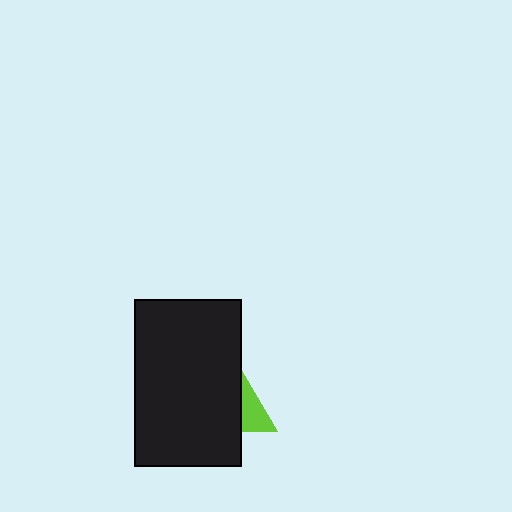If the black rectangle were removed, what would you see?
You would see the complete lime triangle.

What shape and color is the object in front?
The object in front is a black rectangle.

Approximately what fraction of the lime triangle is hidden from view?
Roughly 69% of the lime triangle is hidden behind the black rectangle.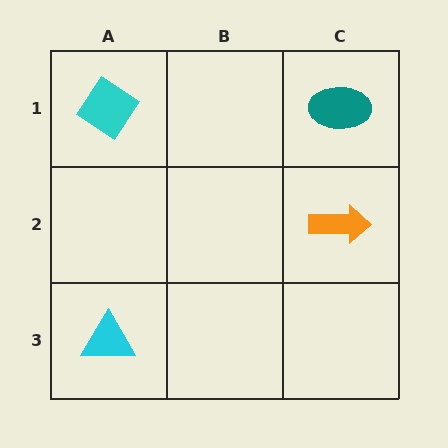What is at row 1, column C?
A teal ellipse.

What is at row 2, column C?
An orange arrow.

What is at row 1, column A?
A cyan diamond.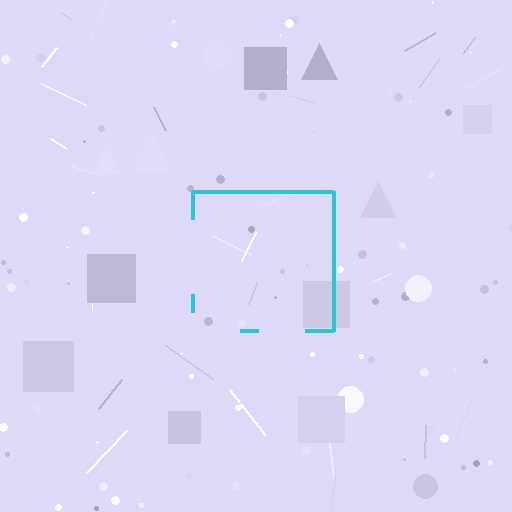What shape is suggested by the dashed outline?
The dashed outline suggests a square.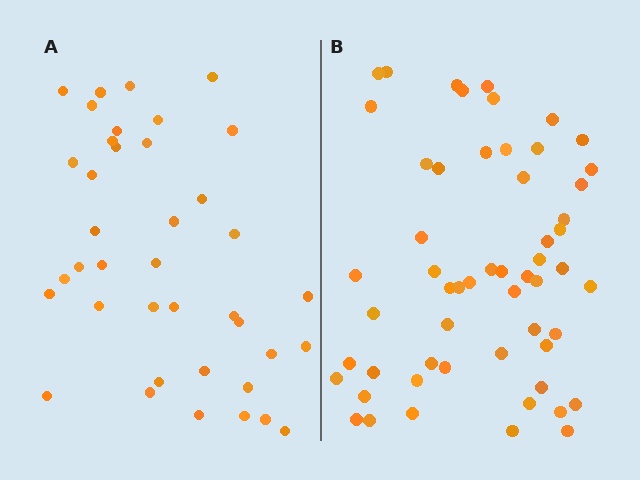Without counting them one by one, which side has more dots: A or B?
Region B (the right region) has more dots.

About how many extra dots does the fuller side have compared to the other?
Region B has approximately 15 more dots than region A.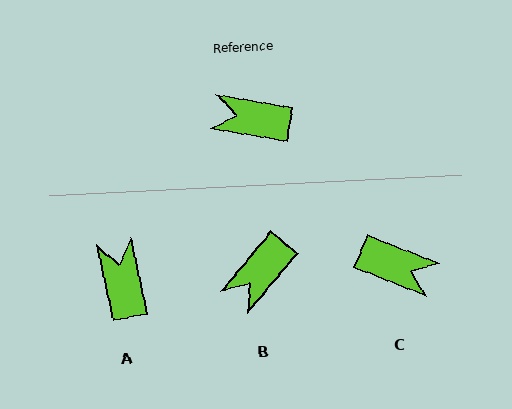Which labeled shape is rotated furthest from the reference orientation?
C, about 168 degrees away.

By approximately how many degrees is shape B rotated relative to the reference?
Approximately 60 degrees counter-clockwise.